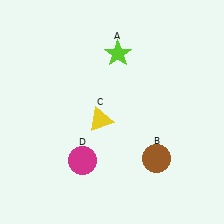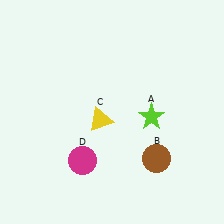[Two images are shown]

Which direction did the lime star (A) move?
The lime star (A) moved down.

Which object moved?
The lime star (A) moved down.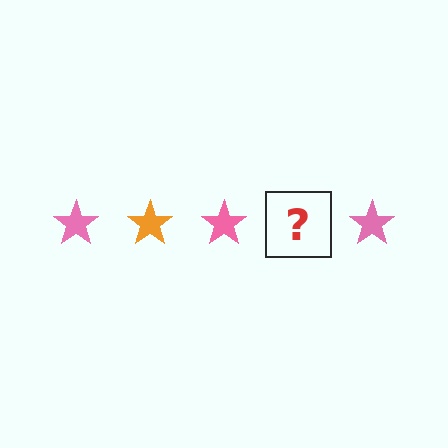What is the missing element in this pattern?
The missing element is an orange star.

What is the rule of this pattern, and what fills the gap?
The rule is that the pattern cycles through pink, orange stars. The gap should be filled with an orange star.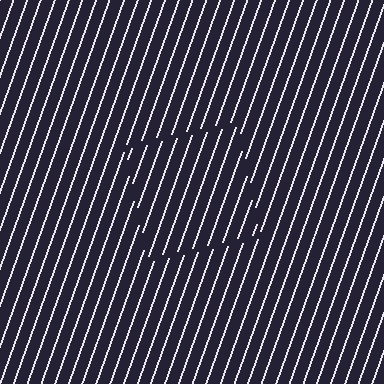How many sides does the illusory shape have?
4 sides — the line-ends trace a square.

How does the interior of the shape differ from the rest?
The interior of the shape contains the same grating, shifted by half a period — the contour is defined by the phase discontinuity where line-ends from the inner and outer gratings abut.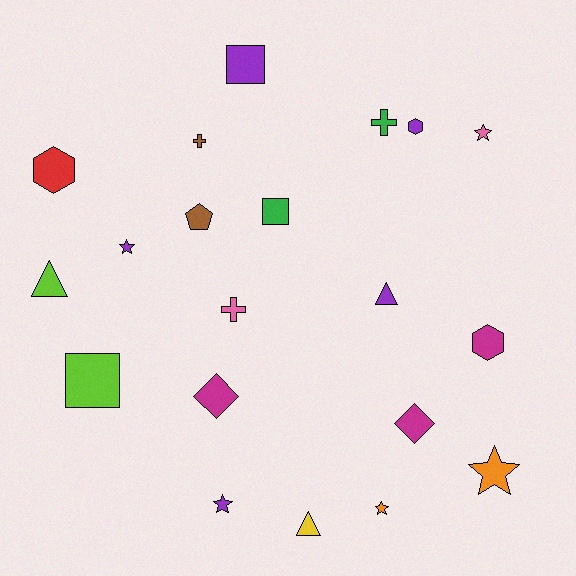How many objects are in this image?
There are 20 objects.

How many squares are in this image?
There are 3 squares.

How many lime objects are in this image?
There are 2 lime objects.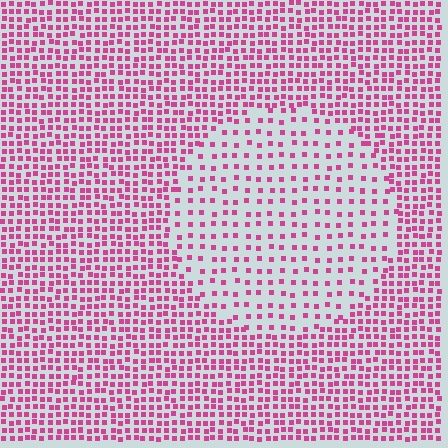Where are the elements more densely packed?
The elements are more densely packed outside the circle boundary.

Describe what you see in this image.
The image contains small magenta elements arranged at two different densities. A circle-shaped region is visible where the elements are less densely packed than the surrounding area.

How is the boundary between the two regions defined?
The boundary is defined by a change in element density (approximately 2.2x ratio). All elements are the same color, size, and shape.